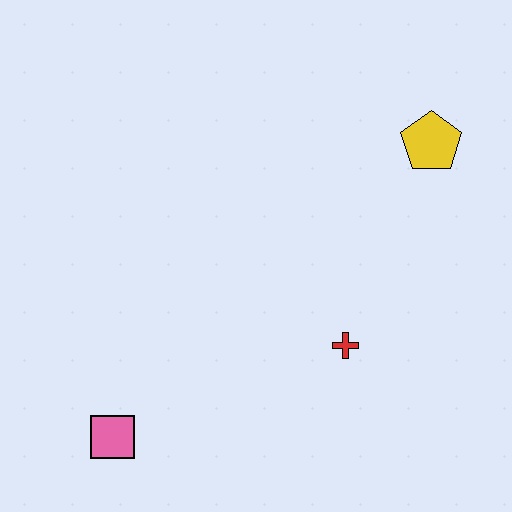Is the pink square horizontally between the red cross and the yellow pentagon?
No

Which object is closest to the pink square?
The red cross is closest to the pink square.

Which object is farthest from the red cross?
The pink square is farthest from the red cross.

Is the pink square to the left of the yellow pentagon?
Yes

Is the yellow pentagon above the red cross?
Yes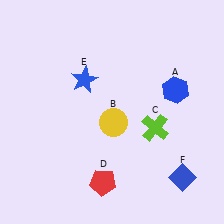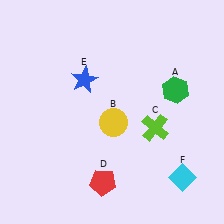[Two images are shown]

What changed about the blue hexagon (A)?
In Image 1, A is blue. In Image 2, it changed to green.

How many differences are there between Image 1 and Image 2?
There are 2 differences between the two images.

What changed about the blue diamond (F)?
In Image 1, F is blue. In Image 2, it changed to cyan.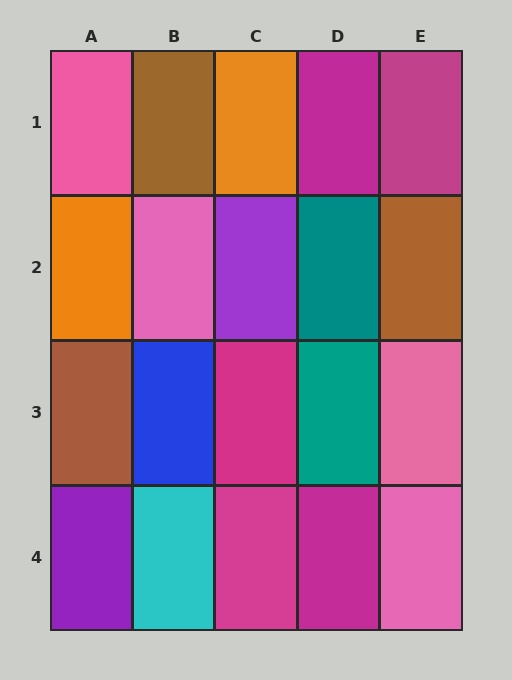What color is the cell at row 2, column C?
Purple.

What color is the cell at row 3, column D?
Teal.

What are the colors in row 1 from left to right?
Pink, brown, orange, magenta, magenta.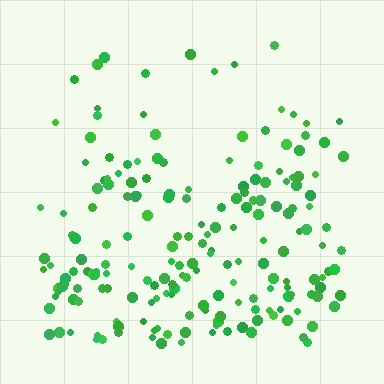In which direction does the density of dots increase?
From top to bottom, with the bottom side densest.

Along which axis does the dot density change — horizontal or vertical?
Vertical.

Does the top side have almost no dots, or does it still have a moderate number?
Still a moderate number, just noticeably fewer than the bottom.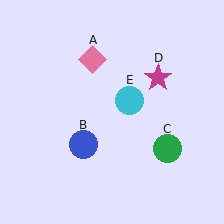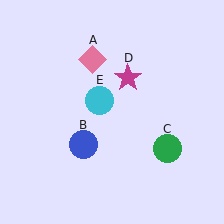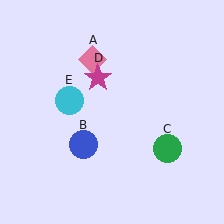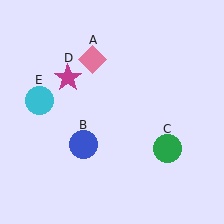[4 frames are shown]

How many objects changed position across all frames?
2 objects changed position: magenta star (object D), cyan circle (object E).